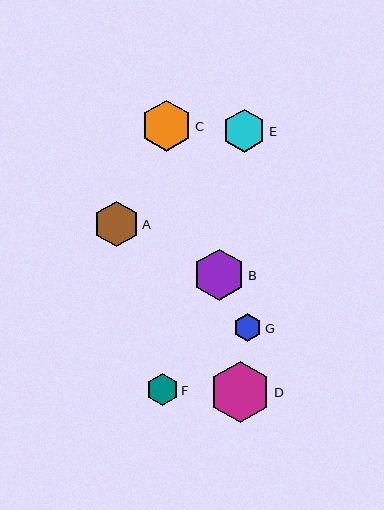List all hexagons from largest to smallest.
From largest to smallest: D, B, C, A, E, F, G.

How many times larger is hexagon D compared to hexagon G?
Hexagon D is approximately 2.2 times the size of hexagon G.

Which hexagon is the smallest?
Hexagon G is the smallest with a size of approximately 28 pixels.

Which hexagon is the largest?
Hexagon D is the largest with a size of approximately 61 pixels.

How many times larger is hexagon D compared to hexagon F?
Hexagon D is approximately 1.9 times the size of hexagon F.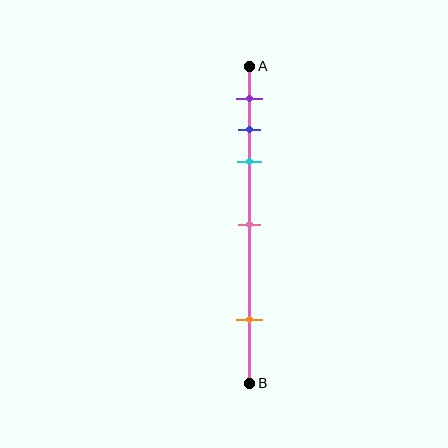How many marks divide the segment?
There are 5 marks dividing the segment.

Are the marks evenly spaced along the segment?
No, the marks are not evenly spaced.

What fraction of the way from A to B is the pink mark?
The pink mark is approximately 50% (0.5) of the way from A to B.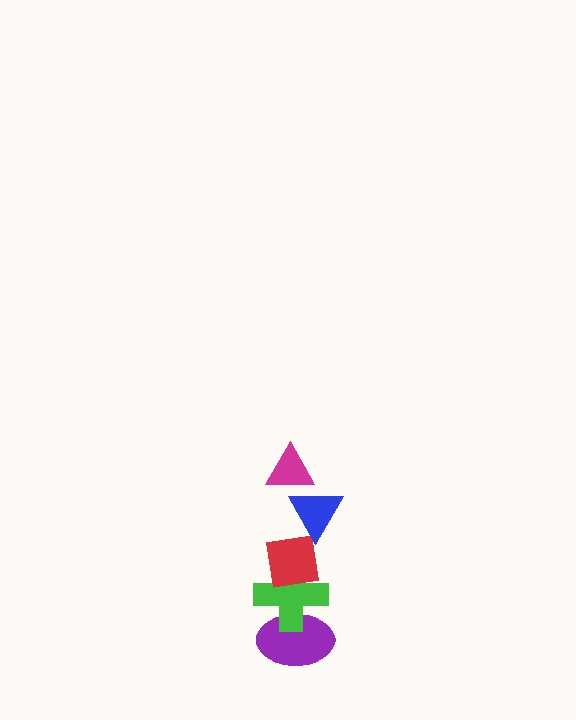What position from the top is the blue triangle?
The blue triangle is 2nd from the top.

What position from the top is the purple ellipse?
The purple ellipse is 5th from the top.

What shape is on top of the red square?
The blue triangle is on top of the red square.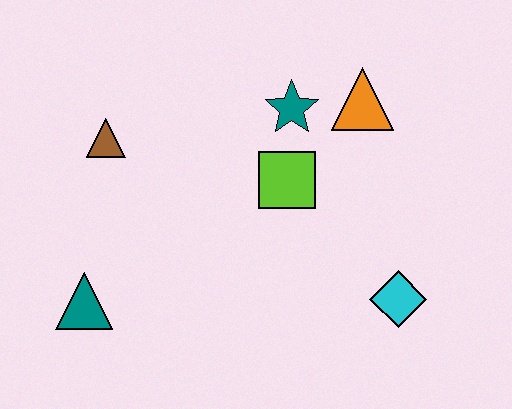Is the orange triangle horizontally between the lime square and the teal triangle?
No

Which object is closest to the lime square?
The teal star is closest to the lime square.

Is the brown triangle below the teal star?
Yes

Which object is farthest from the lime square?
The teal triangle is farthest from the lime square.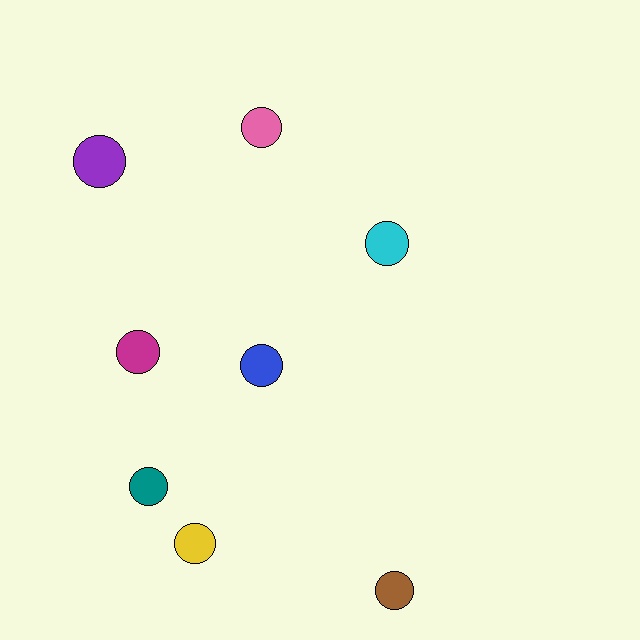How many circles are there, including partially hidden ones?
There are 8 circles.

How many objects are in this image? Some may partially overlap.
There are 8 objects.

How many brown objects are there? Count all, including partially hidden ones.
There is 1 brown object.